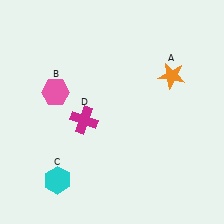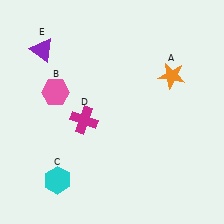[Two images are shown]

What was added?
A purple triangle (E) was added in Image 2.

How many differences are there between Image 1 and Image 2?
There is 1 difference between the two images.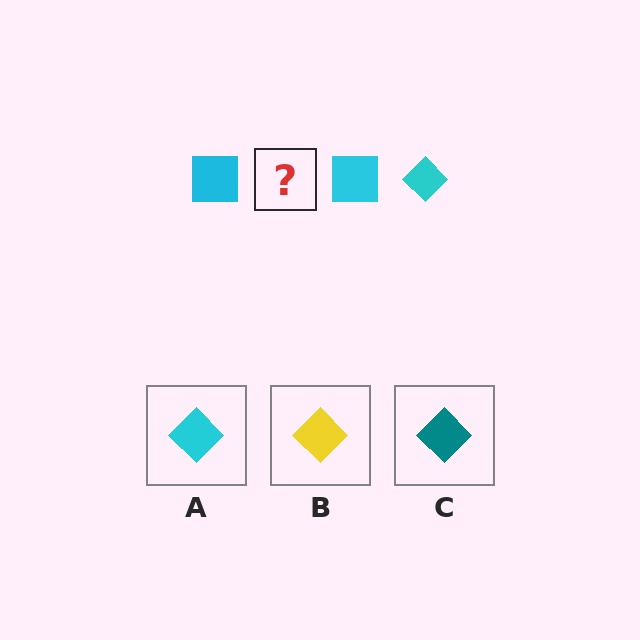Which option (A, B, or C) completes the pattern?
A.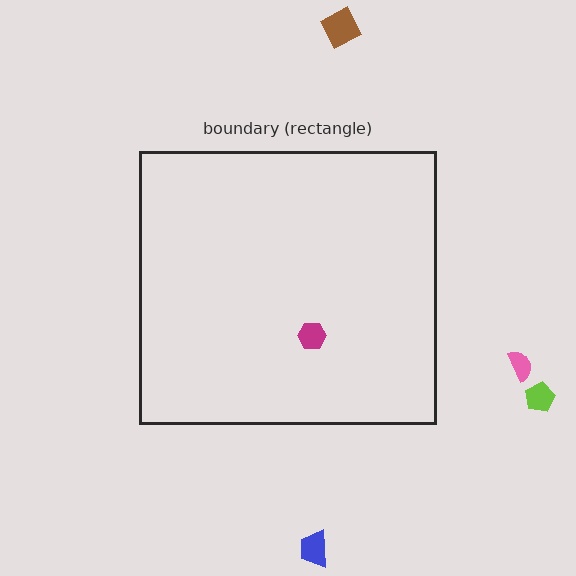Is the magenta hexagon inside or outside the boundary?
Inside.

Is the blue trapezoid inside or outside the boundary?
Outside.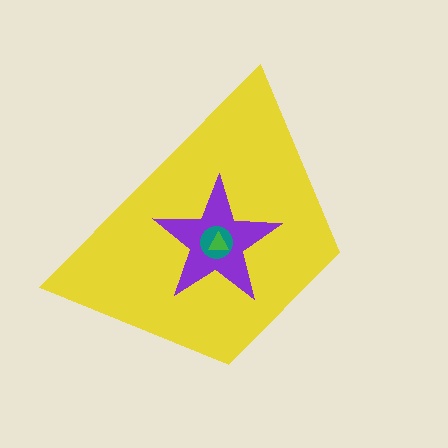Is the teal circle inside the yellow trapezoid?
Yes.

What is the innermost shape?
The green triangle.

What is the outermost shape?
The yellow trapezoid.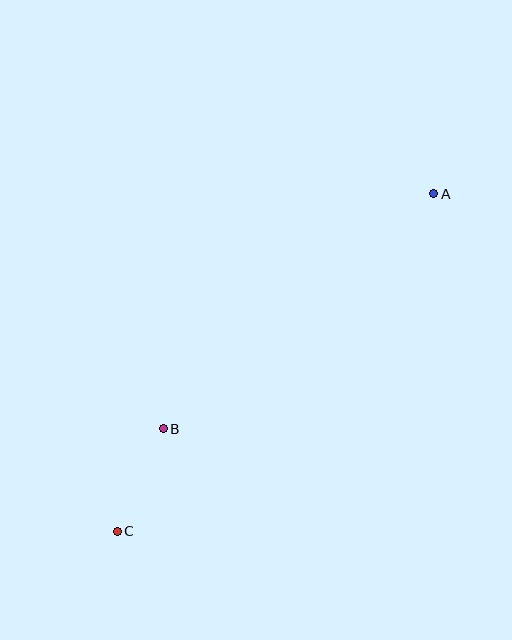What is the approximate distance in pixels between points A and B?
The distance between A and B is approximately 358 pixels.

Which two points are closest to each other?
Points B and C are closest to each other.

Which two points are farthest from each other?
Points A and C are farthest from each other.